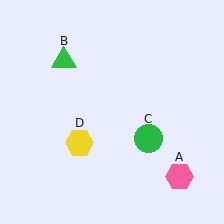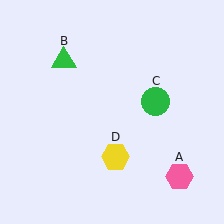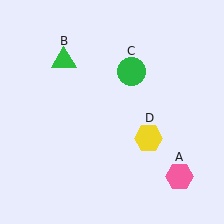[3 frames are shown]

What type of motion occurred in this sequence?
The green circle (object C), yellow hexagon (object D) rotated counterclockwise around the center of the scene.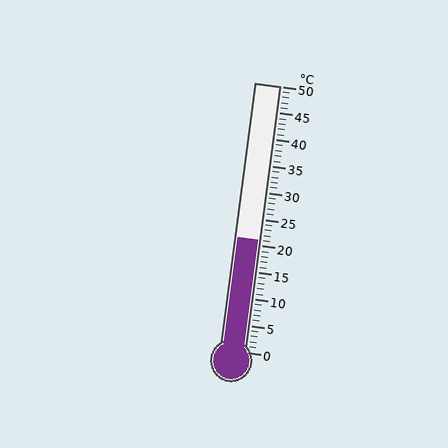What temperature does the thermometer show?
The thermometer shows approximately 21°C.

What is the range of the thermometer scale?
The thermometer scale ranges from 0°C to 50°C.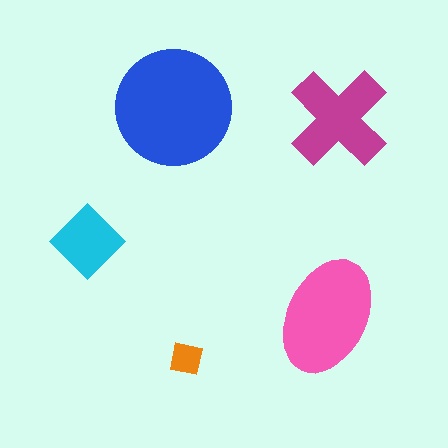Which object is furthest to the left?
The cyan diamond is leftmost.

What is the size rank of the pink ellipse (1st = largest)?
2nd.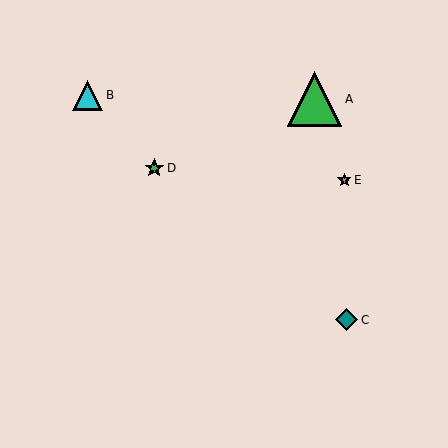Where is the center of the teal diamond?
The center of the teal diamond is at (347, 320).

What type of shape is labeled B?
Shape B is a cyan triangle.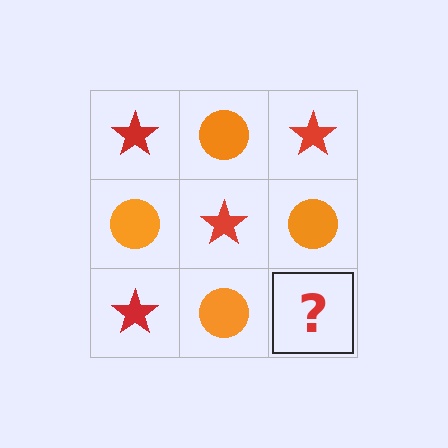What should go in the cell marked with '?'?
The missing cell should contain a red star.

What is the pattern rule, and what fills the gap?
The rule is that it alternates red star and orange circle in a checkerboard pattern. The gap should be filled with a red star.